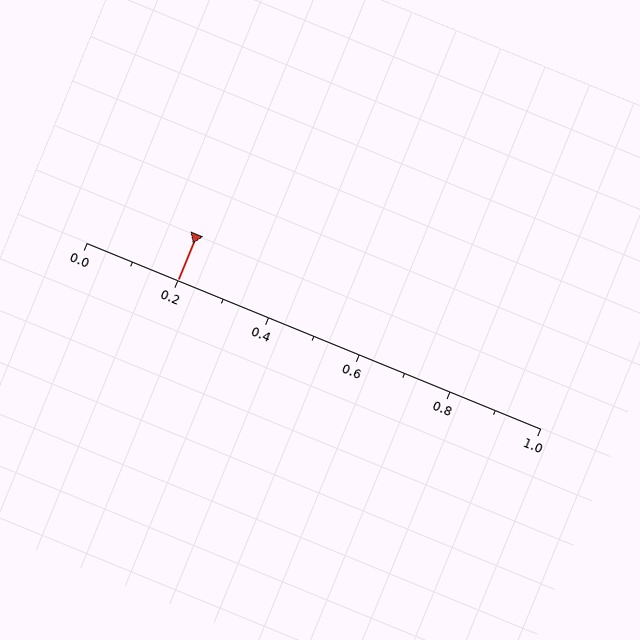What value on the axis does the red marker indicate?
The marker indicates approximately 0.2.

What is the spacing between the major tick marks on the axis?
The major ticks are spaced 0.2 apart.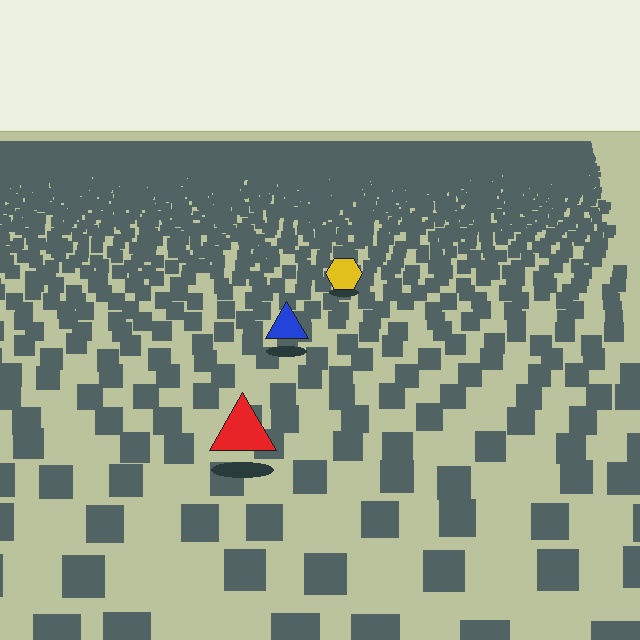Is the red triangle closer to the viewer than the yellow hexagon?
Yes. The red triangle is closer — you can tell from the texture gradient: the ground texture is coarser near it.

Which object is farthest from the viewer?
The yellow hexagon is farthest from the viewer. It appears smaller and the ground texture around it is denser.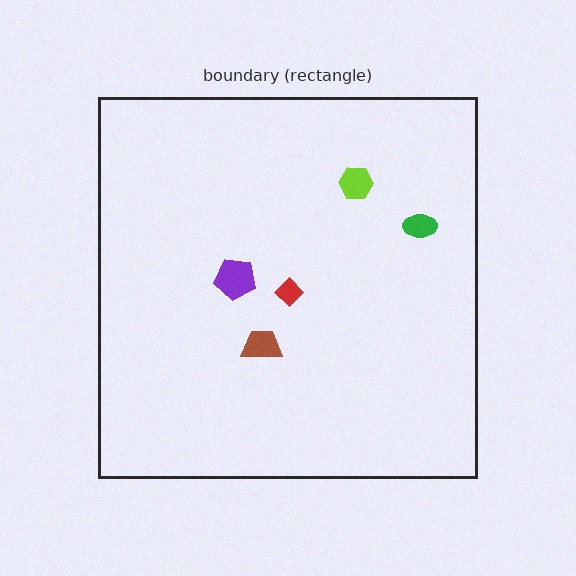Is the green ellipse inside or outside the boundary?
Inside.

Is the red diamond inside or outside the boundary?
Inside.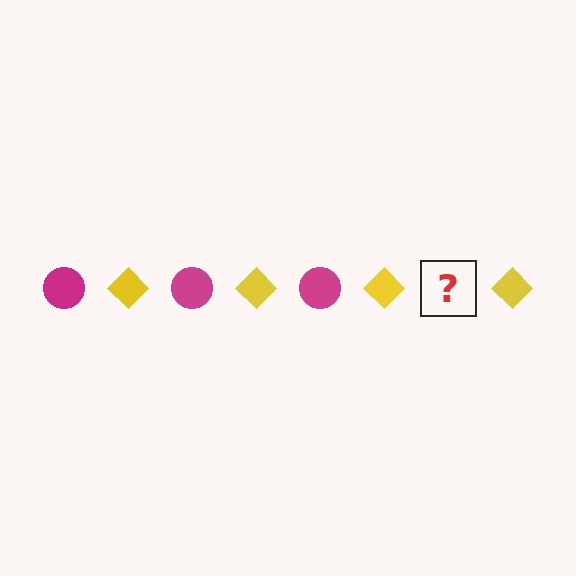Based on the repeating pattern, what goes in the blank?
The blank should be a magenta circle.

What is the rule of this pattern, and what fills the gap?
The rule is that the pattern alternates between magenta circle and yellow diamond. The gap should be filled with a magenta circle.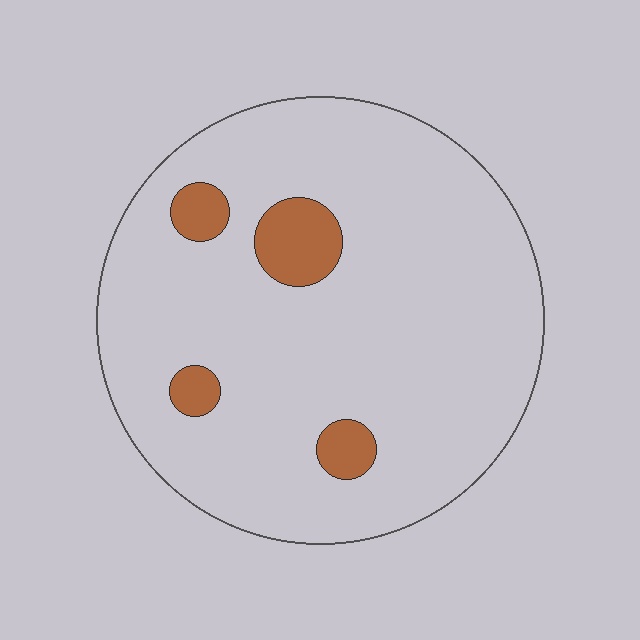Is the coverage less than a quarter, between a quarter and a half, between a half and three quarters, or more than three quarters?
Less than a quarter.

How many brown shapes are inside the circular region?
4.